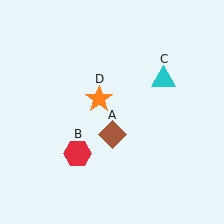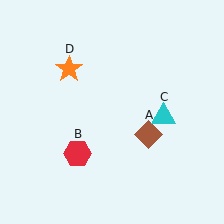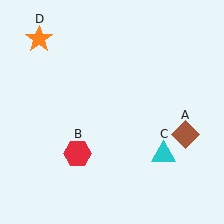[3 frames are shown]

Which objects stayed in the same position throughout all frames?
Red hexagon (object B) remained stationary.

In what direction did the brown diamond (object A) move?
The brown diamond (object A) moved right.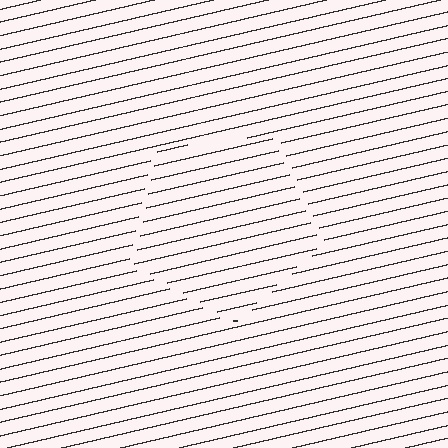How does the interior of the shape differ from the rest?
The interior of the shape contains the same grating, shifted by half a period — the contour is defined by the phase discontinuity where line-ends from the inner and outer gratings abut.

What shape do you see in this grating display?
An illusory pentagon. The interior of the shape contains the same grating, shifted by half a period — the contour is defined by the phase discontinuity where line-ends from the inner and outer gratings abut.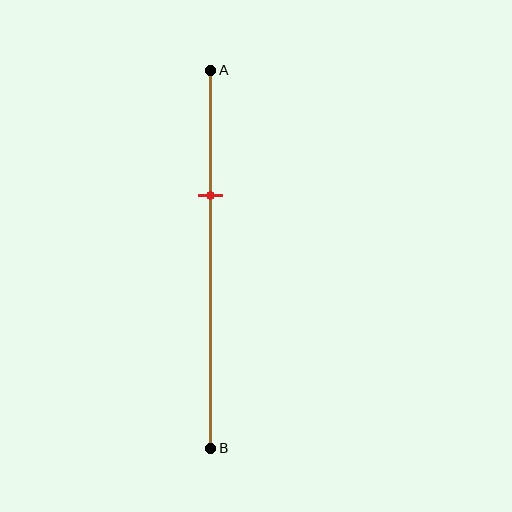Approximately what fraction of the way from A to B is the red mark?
The red mark is approximately 35% of the way from A to B.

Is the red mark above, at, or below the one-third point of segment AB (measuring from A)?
The red mark is approximately at the one-third point of segment AB.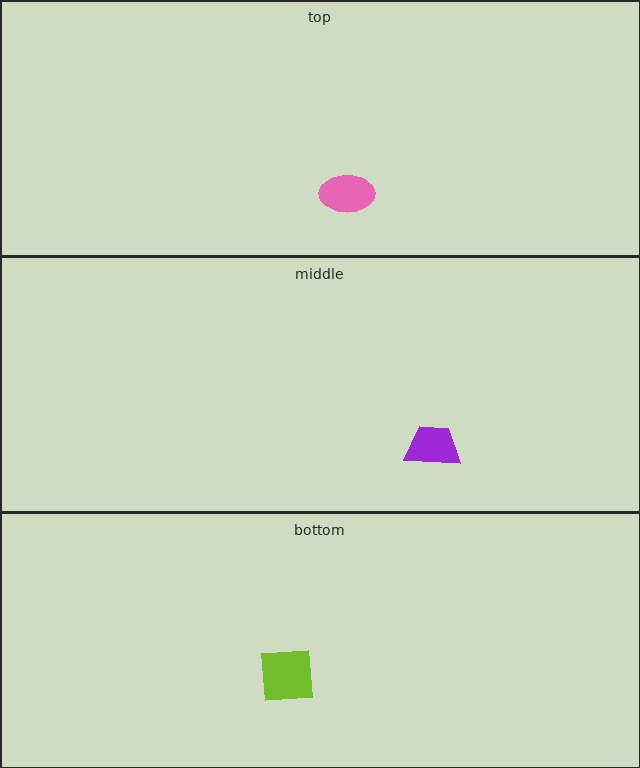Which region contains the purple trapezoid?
The middle region.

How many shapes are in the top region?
1.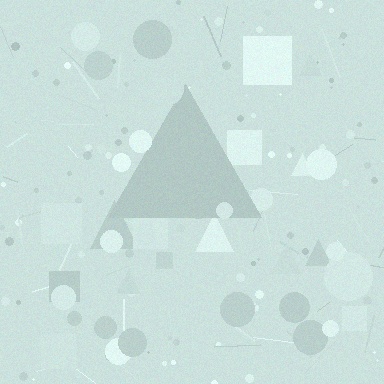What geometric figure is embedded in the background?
A triangle is embedded in the background.